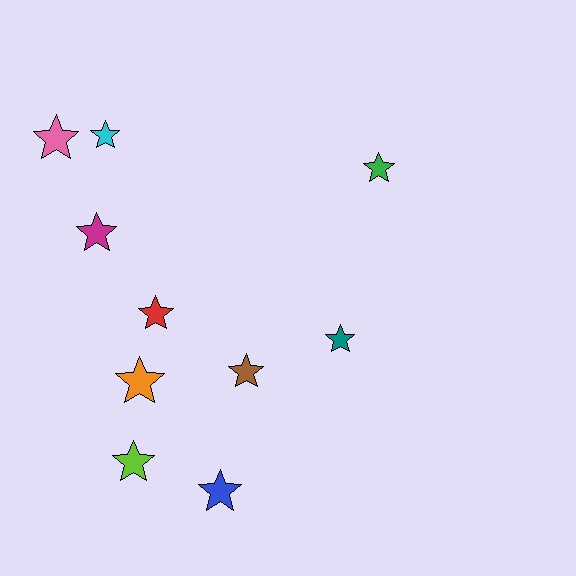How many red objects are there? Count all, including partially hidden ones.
There is 1 red object.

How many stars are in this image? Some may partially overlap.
There are 10 stars.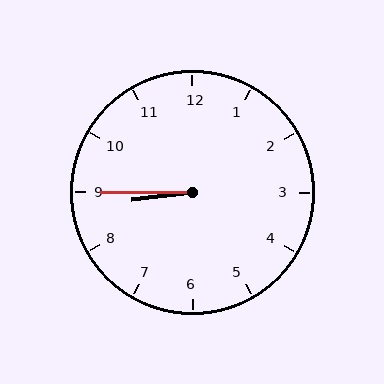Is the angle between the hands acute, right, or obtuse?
It is acute.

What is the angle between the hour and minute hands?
Approximately 8 degrees.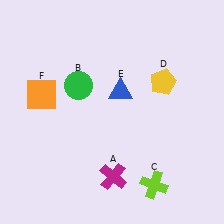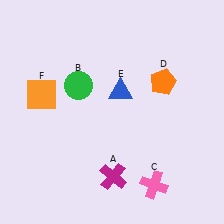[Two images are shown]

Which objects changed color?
C changed from lime to pink. D changed from yellow to orange.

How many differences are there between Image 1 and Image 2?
There are 2 differences between the two images.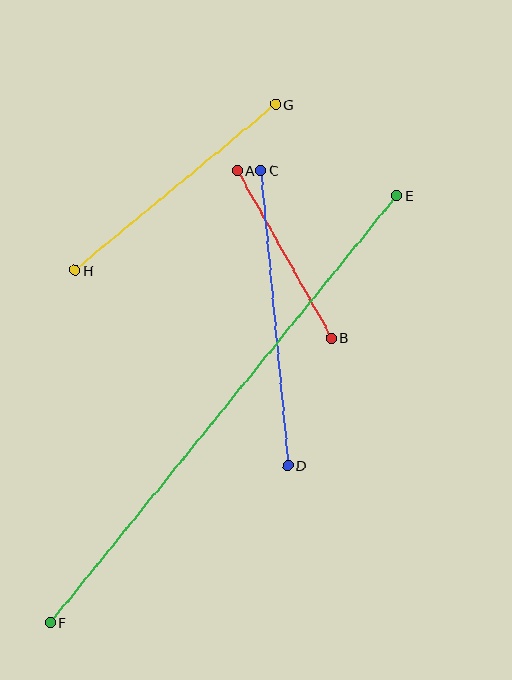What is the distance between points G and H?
The distance is approximately 260 pixels.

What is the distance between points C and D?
The distance is approximately 296 pixels.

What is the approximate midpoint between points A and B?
The midpoint is at approximately (284, 254) pixels.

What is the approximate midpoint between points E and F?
The midpoint is at approximately (223, 409) pixels.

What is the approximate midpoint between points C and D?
The midpoint is at approximately (274, 318) pixels.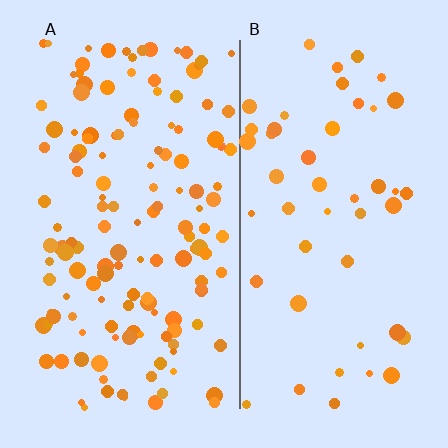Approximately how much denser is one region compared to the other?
Approximately 2.8× — region A over region B.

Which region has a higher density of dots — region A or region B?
A (the left).